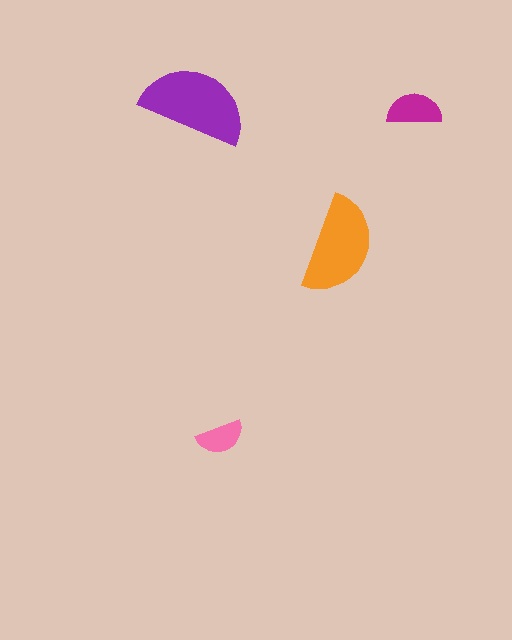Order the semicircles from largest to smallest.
the purple one, the orange one, the magenta one, the pink one.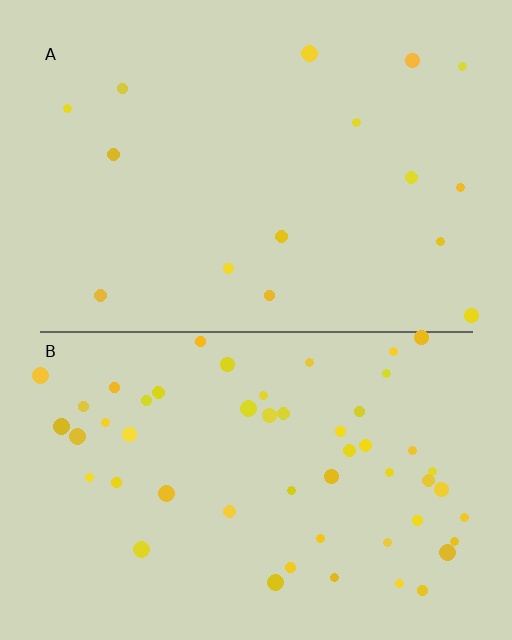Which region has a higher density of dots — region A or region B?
B (the bottom).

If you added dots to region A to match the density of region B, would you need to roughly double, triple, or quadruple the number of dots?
Approximately triple.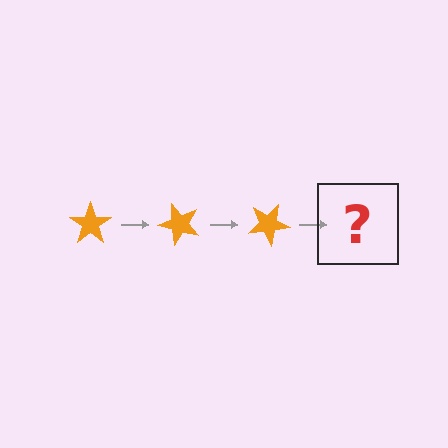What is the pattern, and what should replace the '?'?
The pattern is that the star rotates 50 degrees each step. The '?' should be an orange star rotated 150 degrees.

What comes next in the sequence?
The next element should be an orange star rotated 150 degrees.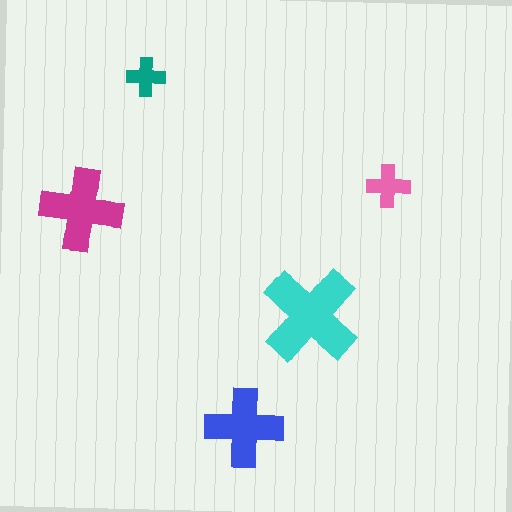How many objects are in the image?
There are 5 objects in the image.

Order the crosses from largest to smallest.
the cyan one, the magenta one, the blue one, the pink one, the teal one.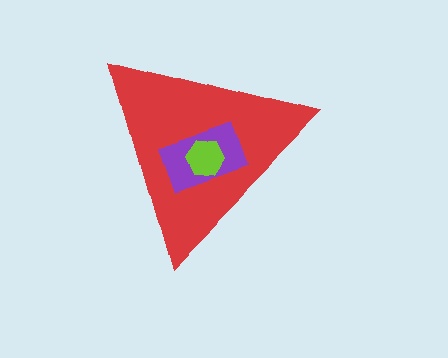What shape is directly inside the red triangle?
The purple rectangle.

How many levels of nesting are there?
3.